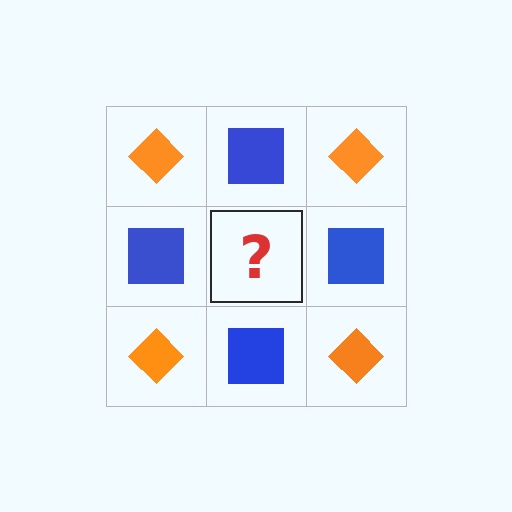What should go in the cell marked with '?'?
The missing cell should contain an orange diamond.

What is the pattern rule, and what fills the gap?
The rule is that it alternates orange diamond and blue square in a checkerboard pattern. The gap should be filled with an orange diamond.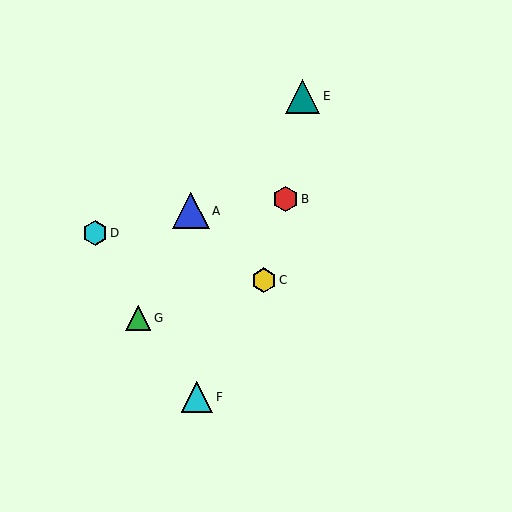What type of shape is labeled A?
Shape A is a blue triangle.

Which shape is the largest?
The blue triangle (labeled A) is the largest.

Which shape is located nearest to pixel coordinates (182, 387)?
The cyan triangle (labeled F) at (197, 397) is nearest to that location.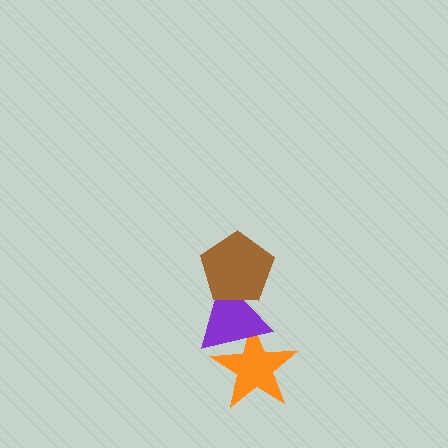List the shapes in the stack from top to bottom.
From top to bottom: the brown pentagon, the purple triangle, the orange star.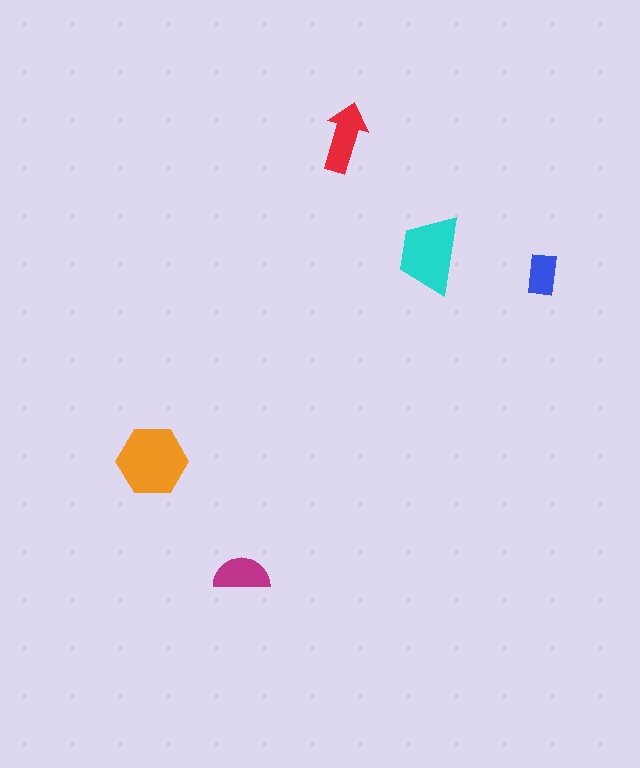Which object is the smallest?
The blue rectangle.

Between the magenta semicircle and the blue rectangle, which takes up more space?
The magenta semicircle.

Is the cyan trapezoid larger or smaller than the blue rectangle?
Larger.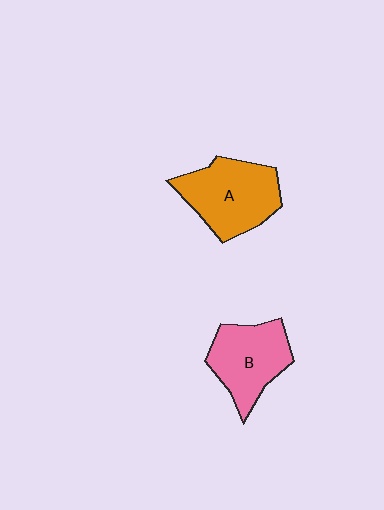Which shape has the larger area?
Shape A (orange).